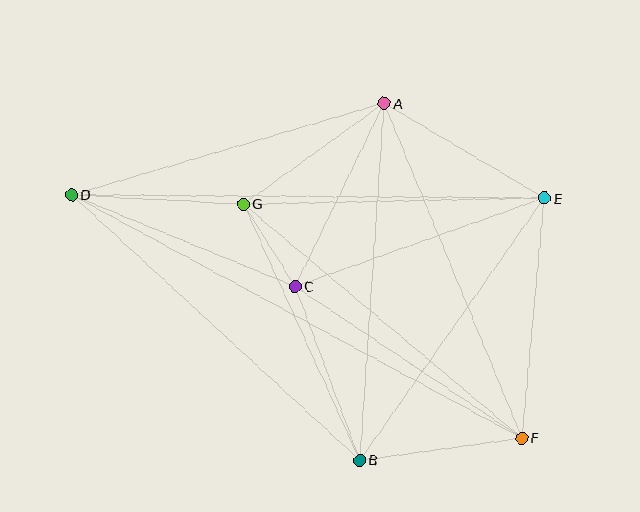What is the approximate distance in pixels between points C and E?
The distance between C and E is approximately 264 pixels.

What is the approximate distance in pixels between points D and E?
The distance between D and E is approximately 473 pixels.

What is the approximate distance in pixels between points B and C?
The distance between B and C is approximately 186 pixels.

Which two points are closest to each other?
Points C and G are closest to each other.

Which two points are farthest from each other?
Points D and F are farthest from each other.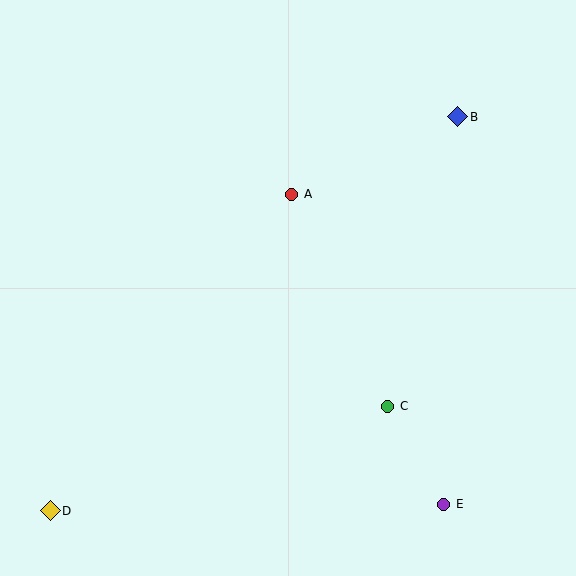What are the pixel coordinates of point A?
Point A is at (292, 194).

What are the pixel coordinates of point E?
Point E is at (444, 504).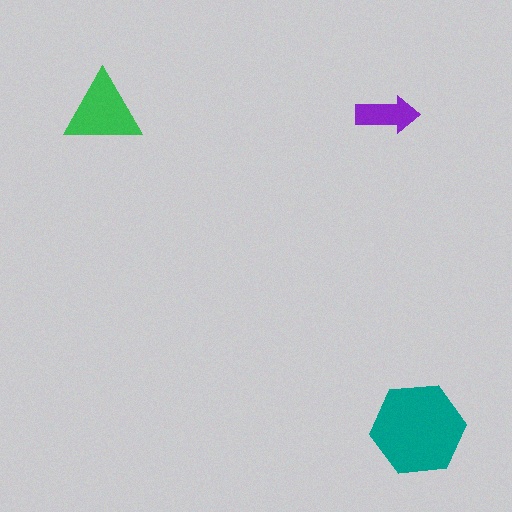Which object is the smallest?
The purple arrow.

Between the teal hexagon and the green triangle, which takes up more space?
The teal hexagon.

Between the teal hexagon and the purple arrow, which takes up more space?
The teal hexagon.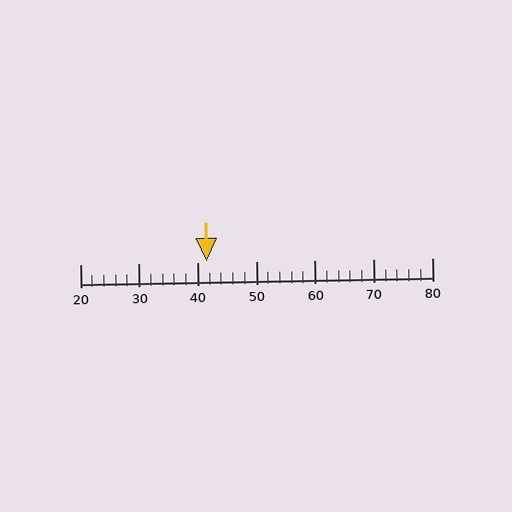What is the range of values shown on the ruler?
The ruler shows values from 20 to 80.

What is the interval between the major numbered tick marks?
The major tick marks are spaced 10 units apart.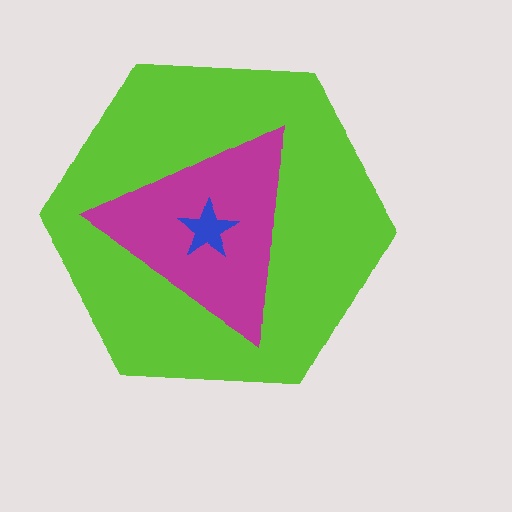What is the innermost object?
The blue star.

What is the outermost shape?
The lime hexagon.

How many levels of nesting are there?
3.